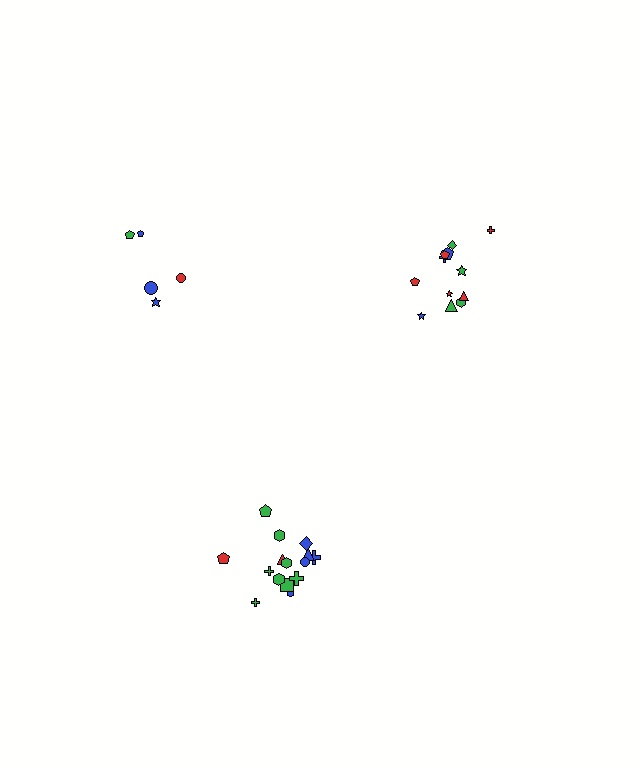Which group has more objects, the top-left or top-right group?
The top-right group.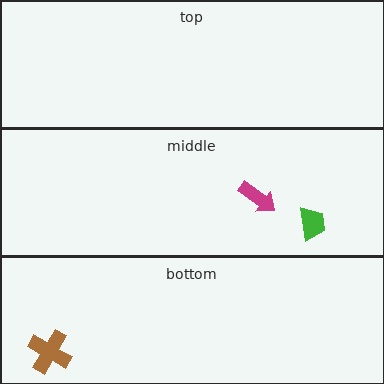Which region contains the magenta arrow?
The middle region.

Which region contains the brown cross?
The bottom region.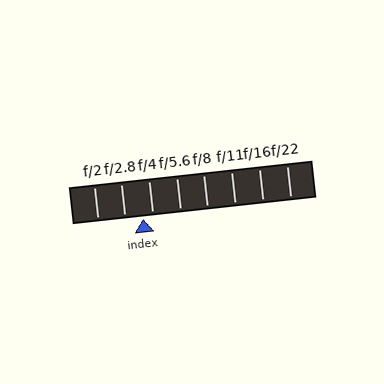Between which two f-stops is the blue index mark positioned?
The index mark is between f/2.8 and f/4.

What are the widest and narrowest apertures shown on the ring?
The widest aperture shown is f/2 and the narrowest is f/22.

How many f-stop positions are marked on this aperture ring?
There are 8 f-stop positions marked.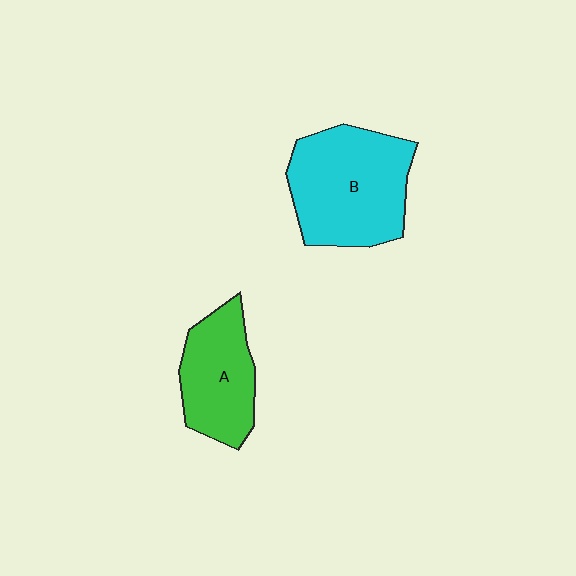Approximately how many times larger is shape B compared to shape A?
Approximately 1.5 times.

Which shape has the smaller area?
Shape A (green).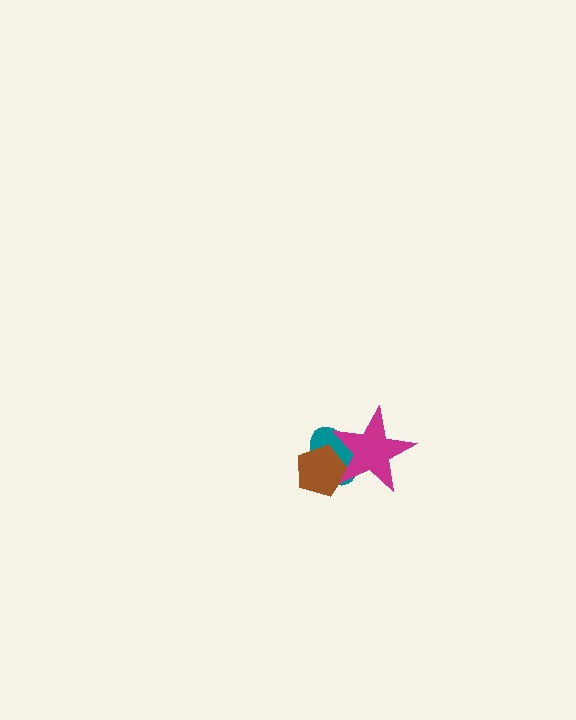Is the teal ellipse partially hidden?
Yes, it is partially covered by another shape.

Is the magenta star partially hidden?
No, no other shape covers it.